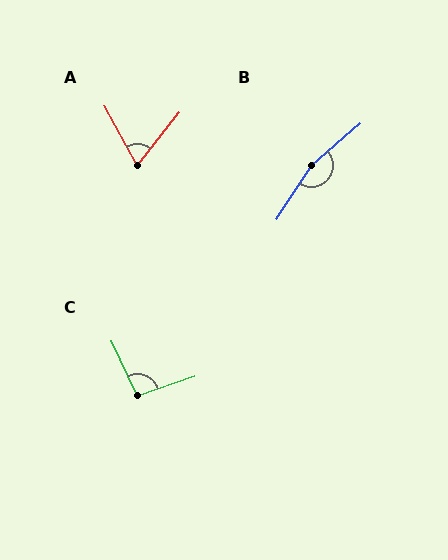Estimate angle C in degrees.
Approximately 97 degrees.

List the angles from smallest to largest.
A (67°), C (97°), B (164°).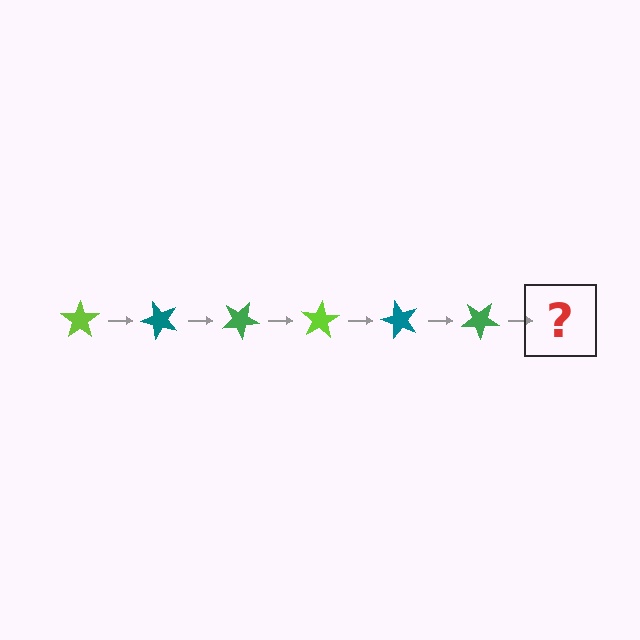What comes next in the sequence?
The next element should be a lime star, rotated 300 degrees from the start.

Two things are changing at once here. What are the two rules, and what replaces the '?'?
The two rules are that it rotates 50 degrees each step and the color cycles through lime, teal, and green. The '?' should be a lime star, rotated 300 degrees from the start.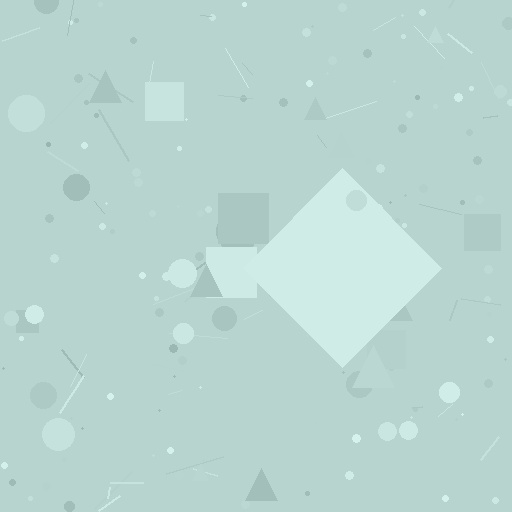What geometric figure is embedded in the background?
A diamond is embedded in the background.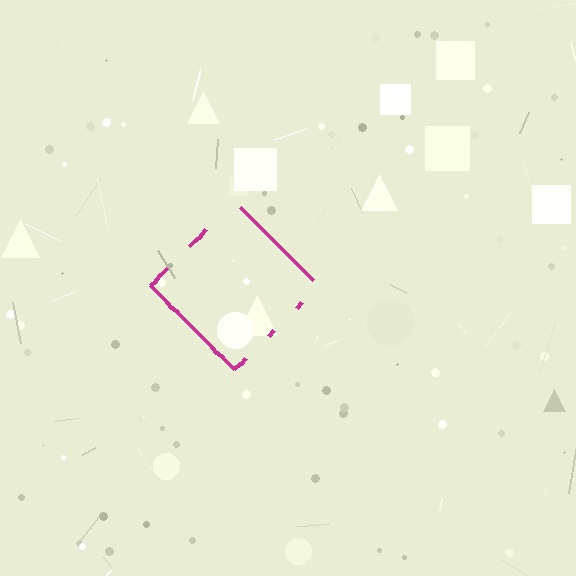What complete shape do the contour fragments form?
The contour fragments form a diamond.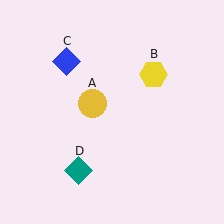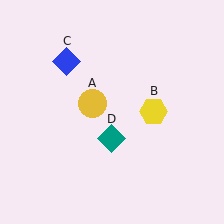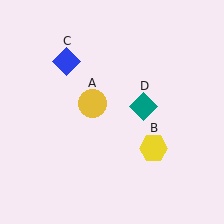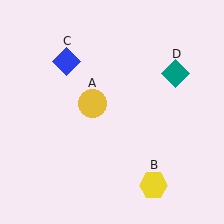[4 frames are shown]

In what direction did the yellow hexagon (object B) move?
The yellow hexagon (object B) moved down.